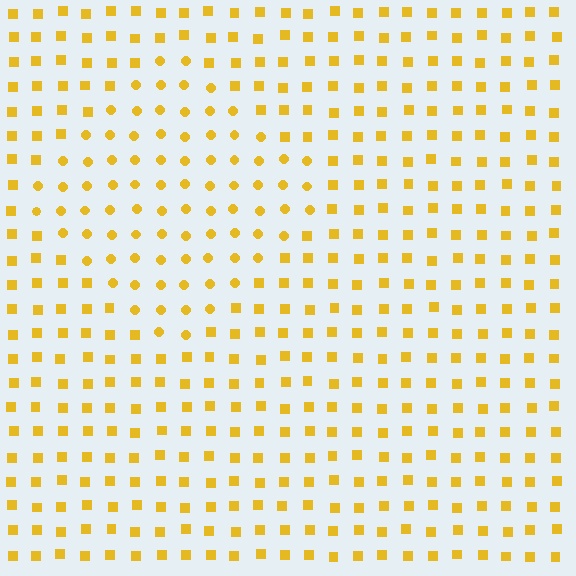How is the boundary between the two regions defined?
The boundary is defined by a change in element shape: circles inside vs. squares outside. All elements share the same color and spacing.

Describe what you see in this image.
The image is filled with small yellow elements arranged in a uniform grid. A diamond-shaped region contains circles, while the surrounding area contains squares. The boundary is defined purely by the change in element shape.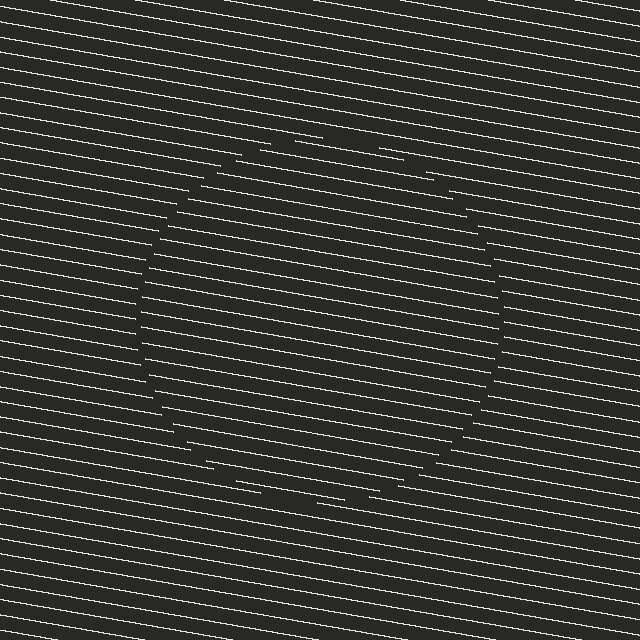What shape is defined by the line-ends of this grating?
An illusory circle. The interior of the shape contains the same grating, shifted by half a period — the contour is defined by the phase discontinuity where line-ends from the inner and outer gratings abut.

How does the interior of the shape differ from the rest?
The interior of the shape contains the same grating, shifted by half a period — the contour is defined by the phase discontinuity where line-ends from the inner and outer gratings abut.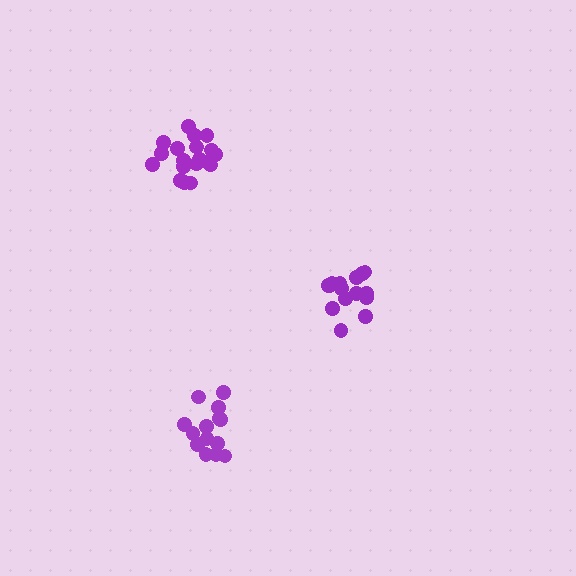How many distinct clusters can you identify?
There are 3 distinct clusters.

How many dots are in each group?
Group 1: 16 dots, Group 2: 19 dots, Group 3: 14 dots (49 total).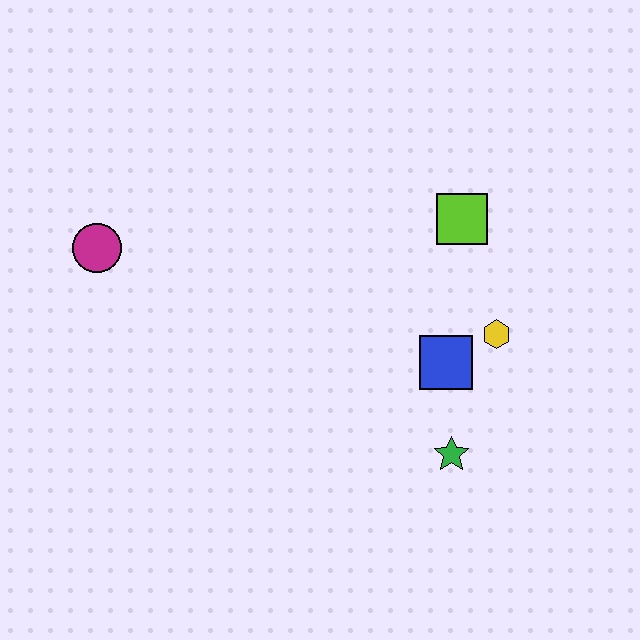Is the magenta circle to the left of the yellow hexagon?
Yes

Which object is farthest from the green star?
The magenta circle is farthest from the green star.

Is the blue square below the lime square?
Yes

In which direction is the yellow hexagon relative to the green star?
The yellow hexagon is above the green star.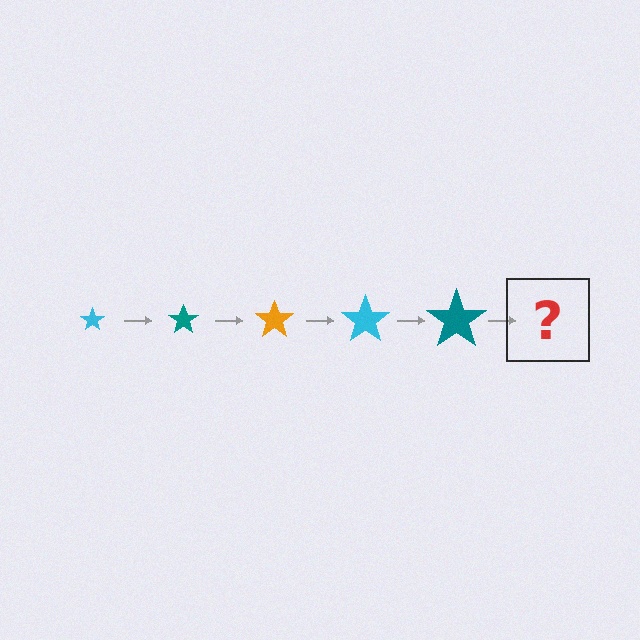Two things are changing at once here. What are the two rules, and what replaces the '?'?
The two rules are that the star grows larger each step and the color cycles through cyan, teal, and orange. The '?' should be an orange star, larger than the previous one.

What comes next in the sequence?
The next element should be an orange star, larger than the previous one.